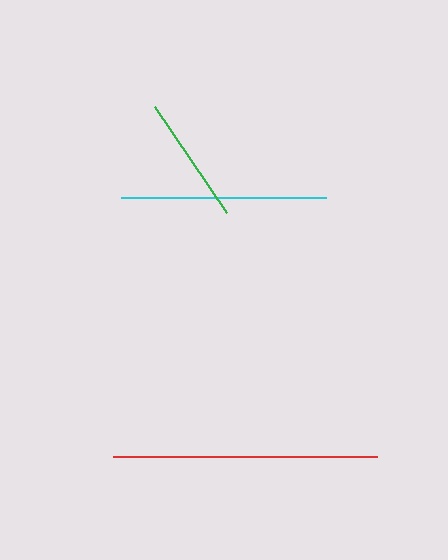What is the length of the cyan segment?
The cyan segment is approximately 205 pixels long.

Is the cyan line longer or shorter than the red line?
The red line is longer than the cyan line.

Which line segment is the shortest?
The green line is the shortest at approximately 128 pixels.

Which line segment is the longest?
The red line is the longest at approximately 263 pixels.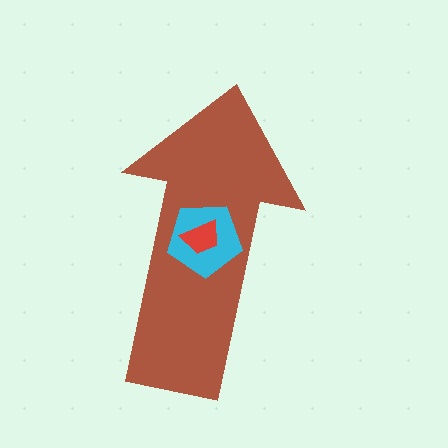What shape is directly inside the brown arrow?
The cyan pentagon.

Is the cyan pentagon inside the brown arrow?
Yes.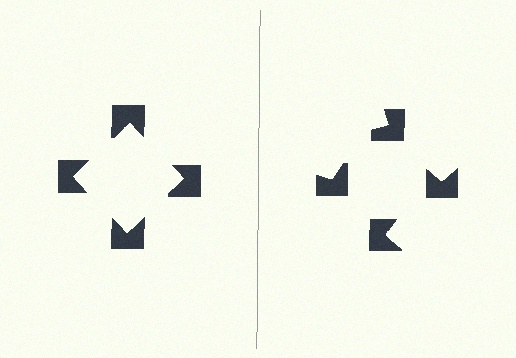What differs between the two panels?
The notched squares are positioned identically on both sides; only the wedge orientations differ. On the left they align to a square; on the right they are misaligned.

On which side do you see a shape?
An illusory square appears on the left side. On the right side the wedge cuts are rotated, so no coherent shape forms.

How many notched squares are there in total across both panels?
8 — 4 on each side.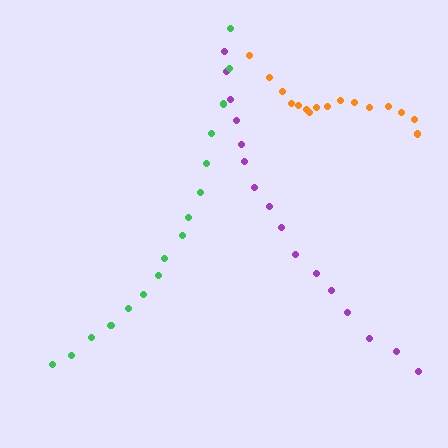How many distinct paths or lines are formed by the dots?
There are 3 distinct paths.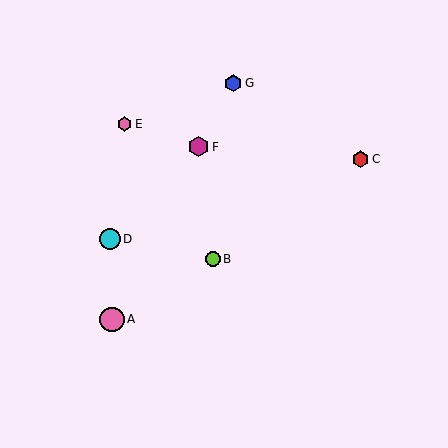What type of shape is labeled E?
Shape E is a pink hexagon.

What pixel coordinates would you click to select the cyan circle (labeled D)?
Click at (110, 239) to select the cyan circle D.